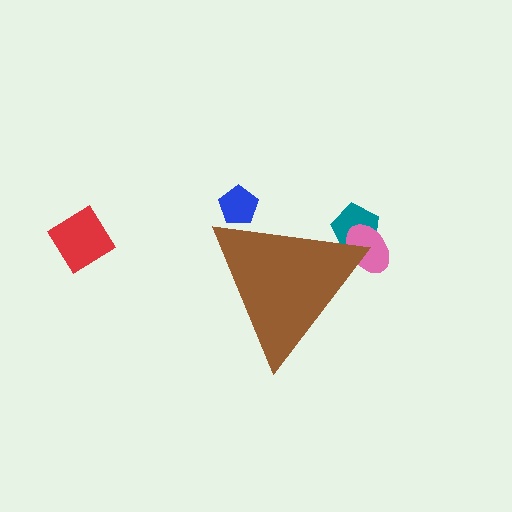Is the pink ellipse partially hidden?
Yes, the pink ellipse is partially hidden behind the brown triangle.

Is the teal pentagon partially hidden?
Yes, the teal pentagon is partially hidden behind the brown triangle.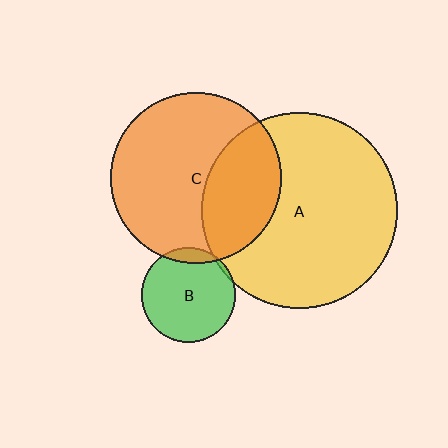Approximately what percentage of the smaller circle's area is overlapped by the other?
Approximately 5%.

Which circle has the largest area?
Circle A (yellow).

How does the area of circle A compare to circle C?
Approximately 1.3 times.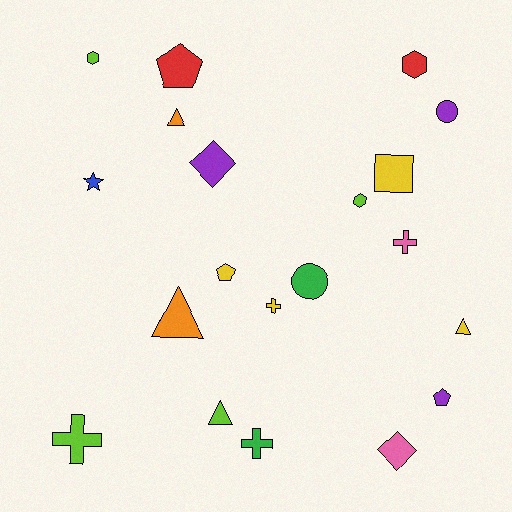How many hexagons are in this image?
There are 3 hexagons.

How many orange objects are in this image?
There are 2 orange objects.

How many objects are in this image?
There are 20 objects.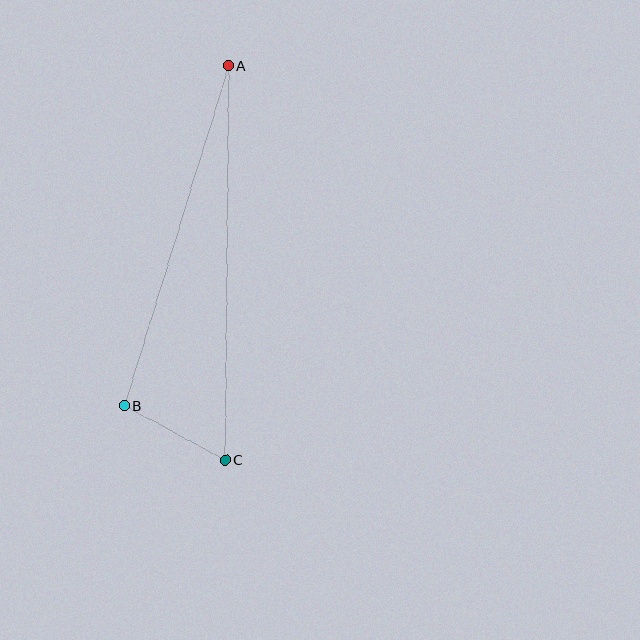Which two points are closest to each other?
Points B and C are closest to each other.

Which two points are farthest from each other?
Points A and C are farthest from each other.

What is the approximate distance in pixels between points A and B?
The distance between A and B is approximately 356 pixels.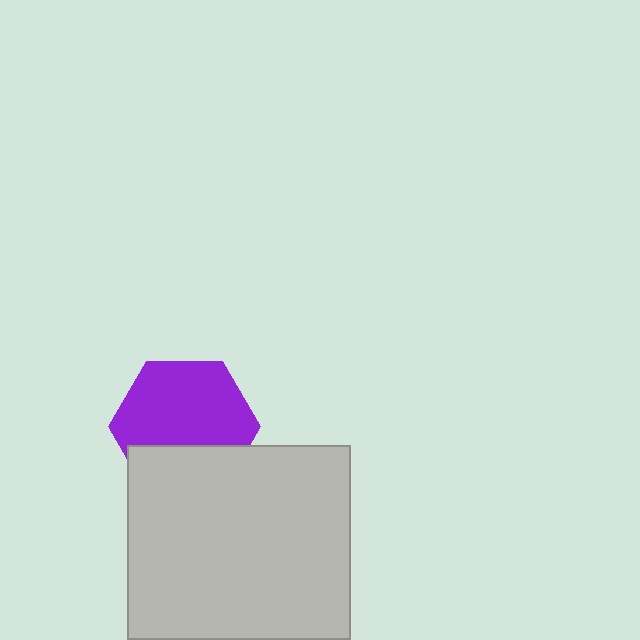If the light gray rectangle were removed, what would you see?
You would see the complete purple hexagon.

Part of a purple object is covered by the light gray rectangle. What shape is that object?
It is a hexagon.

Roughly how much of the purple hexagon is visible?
Most of it is visible (roughly 68%).